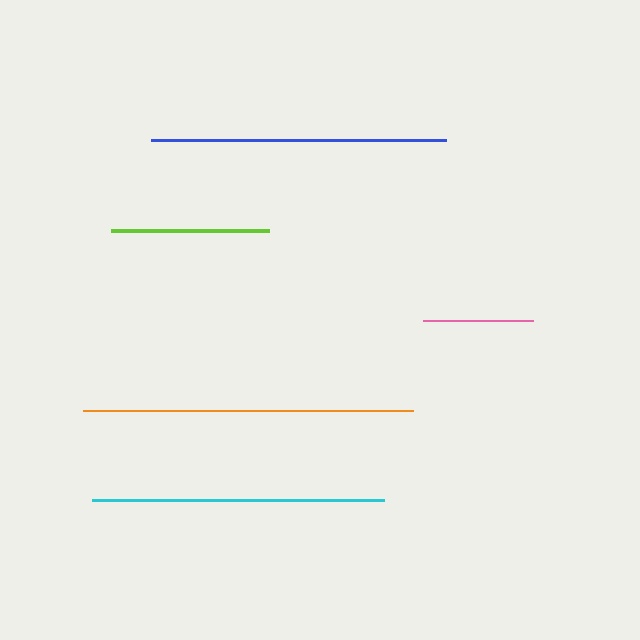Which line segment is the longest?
The orange line is the longest at approximately 330 pixels.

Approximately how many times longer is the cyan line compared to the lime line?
The cyan line is approximately 1.8 times the length of the lime line.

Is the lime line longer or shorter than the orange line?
The orange line is longer than the lime line.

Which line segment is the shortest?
The pink line is the shortest at approximately 110 pixels.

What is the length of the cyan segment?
The cyan segment is approximately 291 pixels long.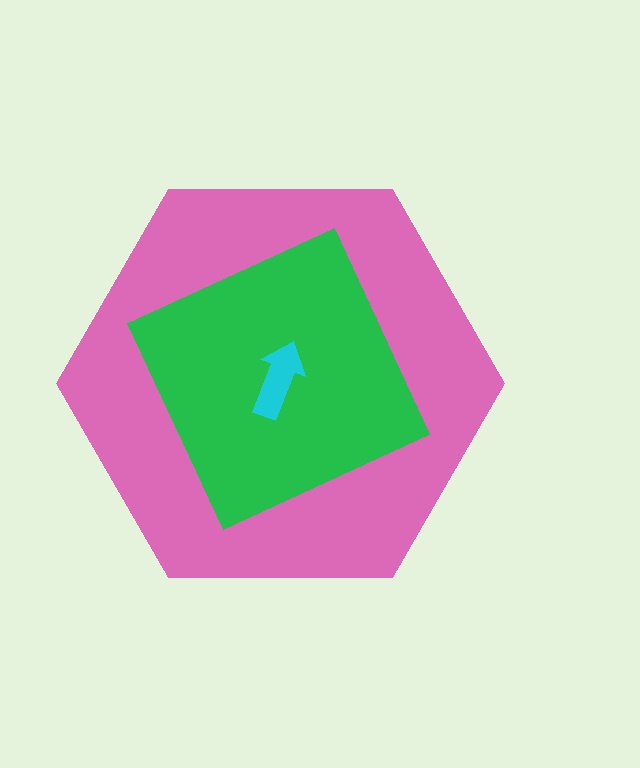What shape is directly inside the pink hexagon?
The green diamond.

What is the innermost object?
The cyan arrow.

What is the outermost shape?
The pink hexagon.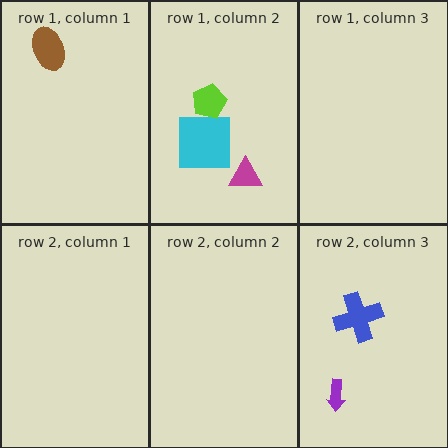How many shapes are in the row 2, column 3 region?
2.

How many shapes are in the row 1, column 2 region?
3.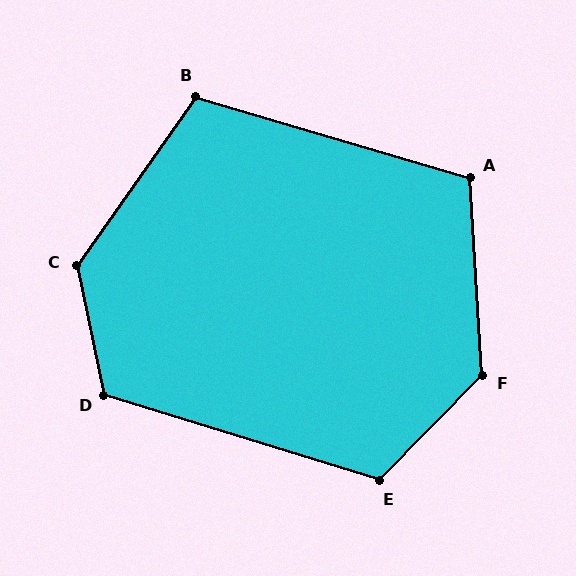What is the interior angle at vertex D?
Approximately 119 degrees (obtuse).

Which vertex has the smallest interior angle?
B, at approximately 109 degrees.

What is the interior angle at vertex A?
Approximately 110 degrees (obtuse).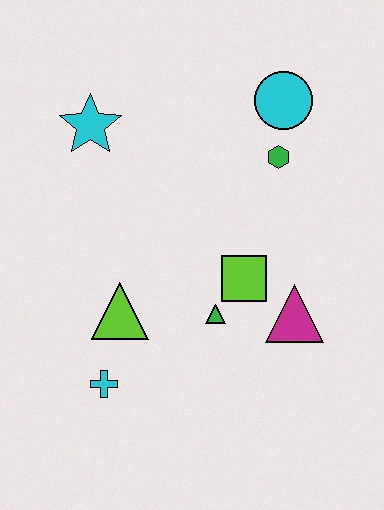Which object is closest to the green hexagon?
The cyan circle is closest to the green hexagon.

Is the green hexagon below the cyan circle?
Yes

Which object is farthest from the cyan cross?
The cyan circle is farthest from the cyan cross.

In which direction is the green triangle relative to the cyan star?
The green triangle is below the cyan star.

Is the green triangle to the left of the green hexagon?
Yes